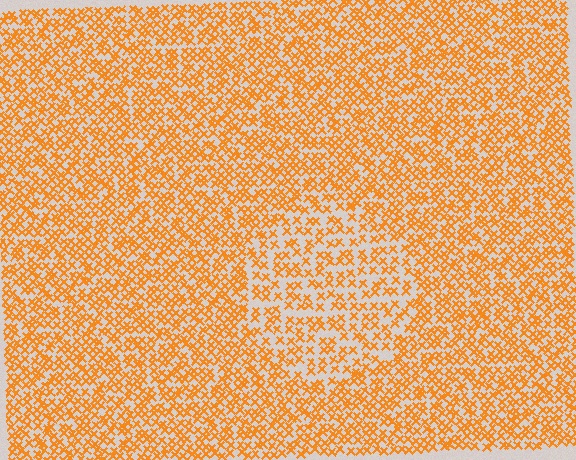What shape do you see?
I see a circle.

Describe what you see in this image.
The image contains small orange elements arranged at two different densities. A circle-shaped region is visible where the elements are less densely packed than the surrounding area.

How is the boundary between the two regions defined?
The boundary is defined by a change in element density (approximately 1.6x ratio). All elements are the same color, size, and shape.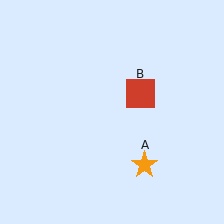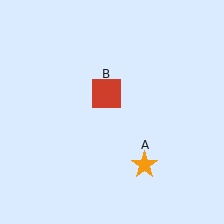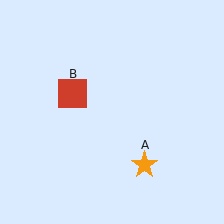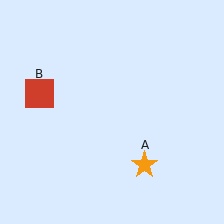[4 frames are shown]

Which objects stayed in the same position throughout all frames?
Orange star (object A) remained stationary.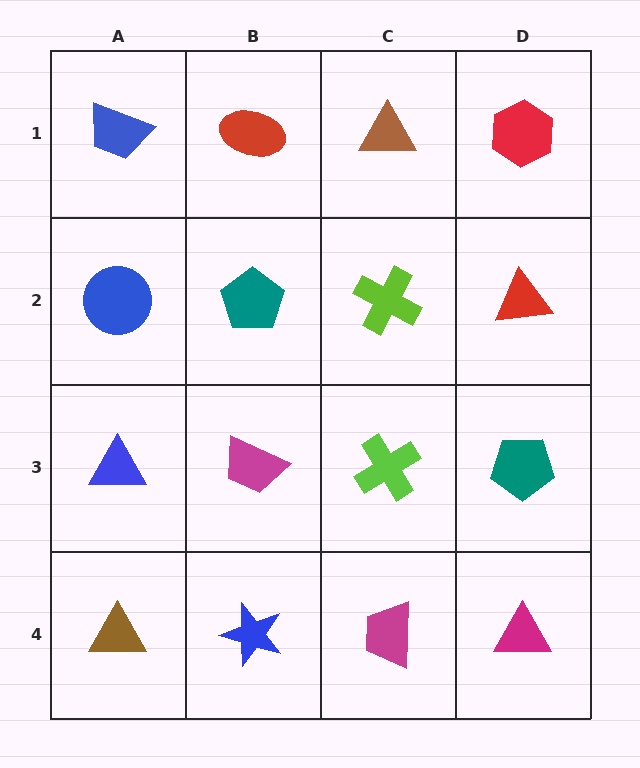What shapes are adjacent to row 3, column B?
A teal pentagon (row 2, column B), a blue star (row 4, column B), a blue triangle (row 3, column A), a lime cross (row 3, column C).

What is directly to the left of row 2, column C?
A teal pentagon.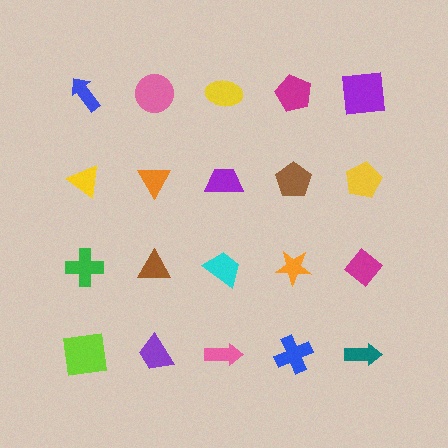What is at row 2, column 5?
A yellow pentagon.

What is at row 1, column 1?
A blue arrow.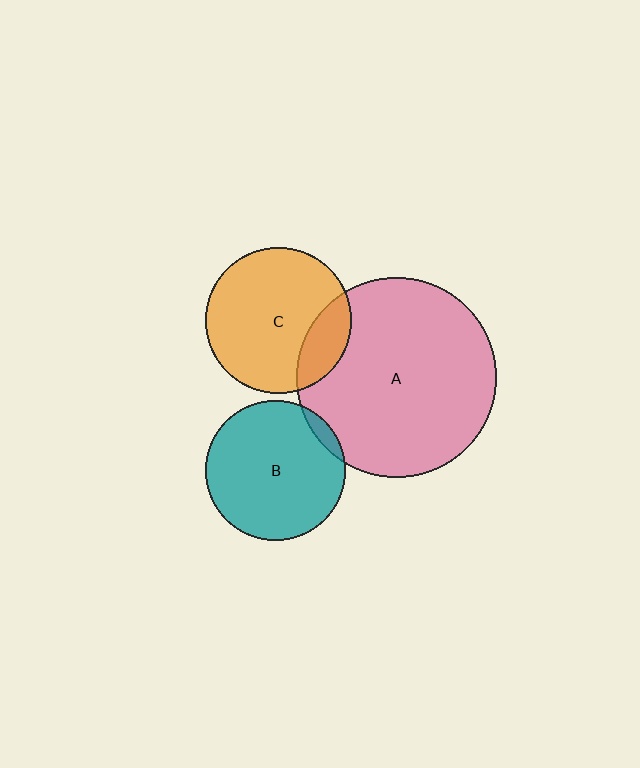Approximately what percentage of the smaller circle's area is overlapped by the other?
Approximately 5%.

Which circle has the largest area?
Circle A (pink).